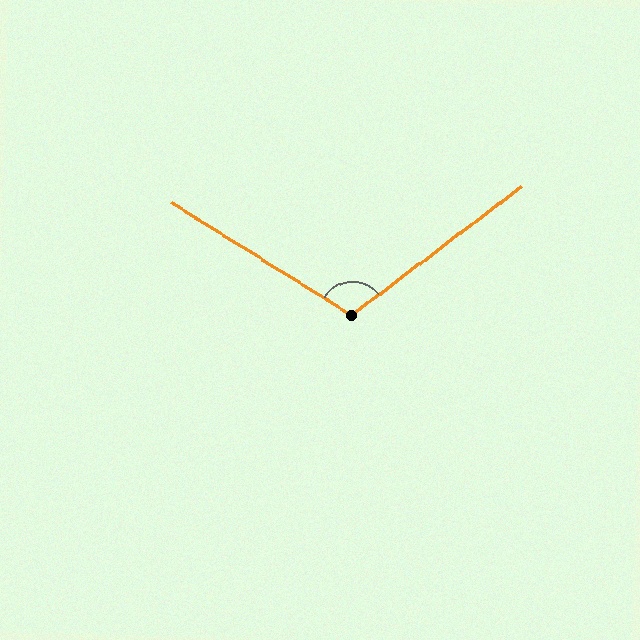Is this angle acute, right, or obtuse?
It is obtuse.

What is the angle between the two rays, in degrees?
Approximately 111 degrees.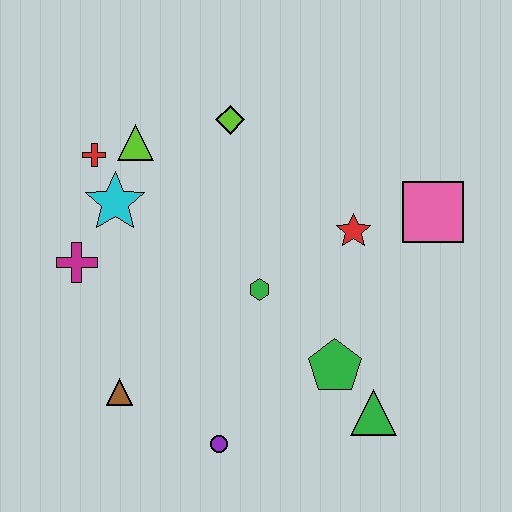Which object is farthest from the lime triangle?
The green triangle is farthest from the lime triangle.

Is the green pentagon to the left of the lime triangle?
No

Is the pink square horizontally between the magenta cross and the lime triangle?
No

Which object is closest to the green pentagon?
The green triangle is closest to the green pentagon.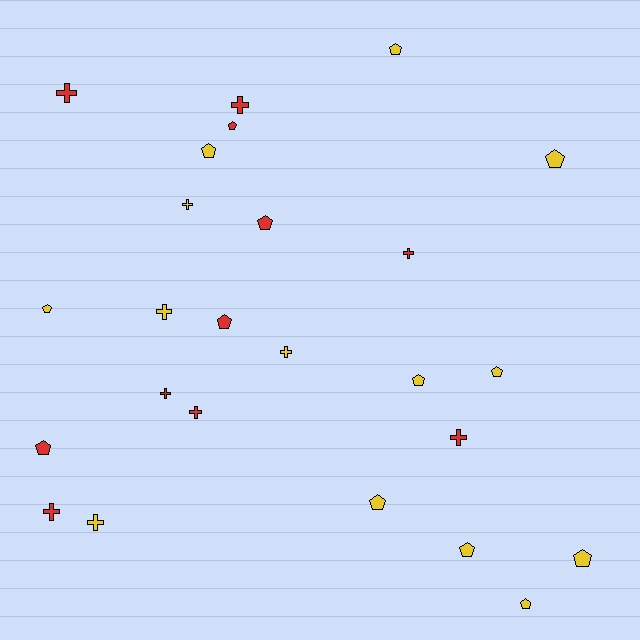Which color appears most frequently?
Yellow, with 14 objects.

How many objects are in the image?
There are 25 objects.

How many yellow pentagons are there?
There are 10 yellow pentagons.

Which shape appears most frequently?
Pentagon, with 14 objects.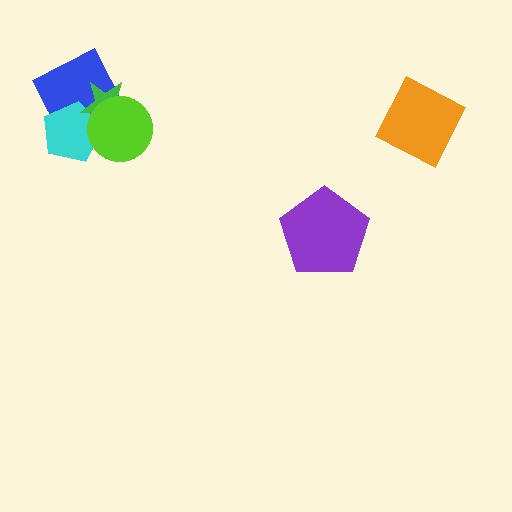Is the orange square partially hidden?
No, no other shape covers it.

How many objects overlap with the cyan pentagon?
3 objects overlap with the cyan pentagon.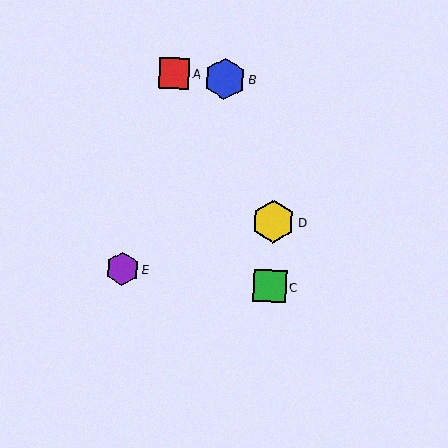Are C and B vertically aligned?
No, C is at x≈270 and B is at x≈225.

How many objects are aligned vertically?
2 objects (C, D) are aligned vertically.